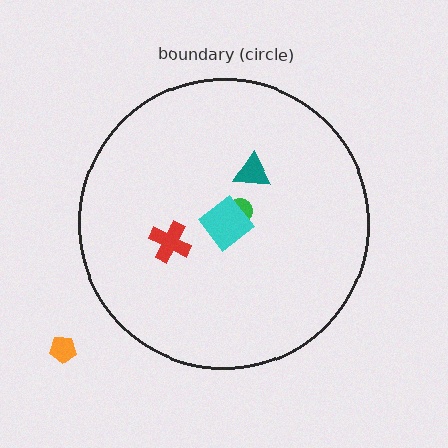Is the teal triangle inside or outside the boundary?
Inside.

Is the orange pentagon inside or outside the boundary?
Outside.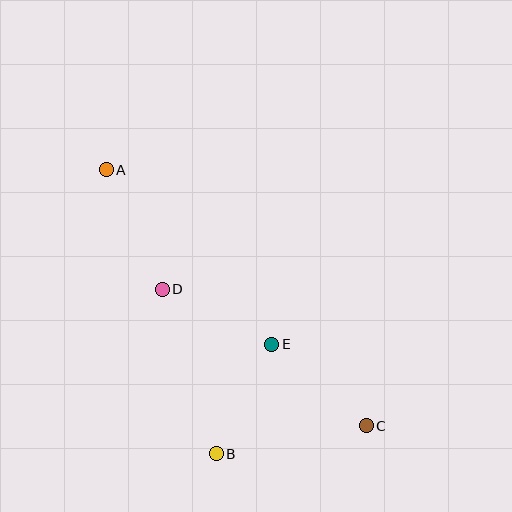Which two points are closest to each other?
Points D and E are closest to each other.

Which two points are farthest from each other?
Points A and C are farthest from each other.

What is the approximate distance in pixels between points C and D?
The distance between C and D is approximately 245 pixels.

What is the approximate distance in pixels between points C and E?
The distance between C and E is approximately 125 pixels.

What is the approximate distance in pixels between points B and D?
The distance between B and D is approximately 173 pixels.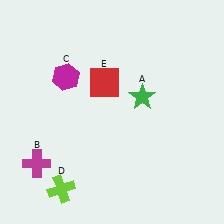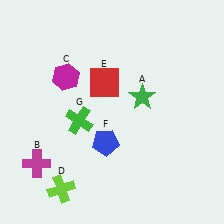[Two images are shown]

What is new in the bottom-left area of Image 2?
A blue pentagon (F) was added in the bottom-left area of Image 2.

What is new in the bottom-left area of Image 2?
A green cross (G) was added in the bottom-left area of Image 2.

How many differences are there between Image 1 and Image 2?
There are 2 differences between the two images.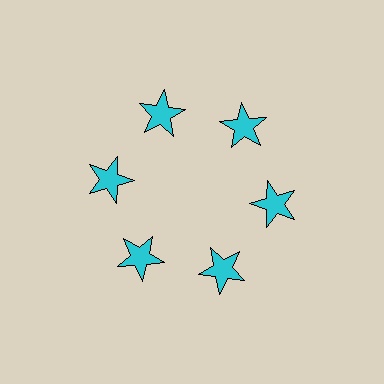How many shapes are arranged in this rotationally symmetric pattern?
There are 6 shapes, arranged in 6 groups of 1.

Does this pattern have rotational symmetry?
Yes, this pattern has 6-fold rotational symmetry. It looks the same after rotating 60 degrees around the center.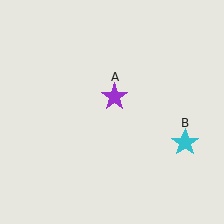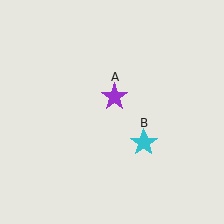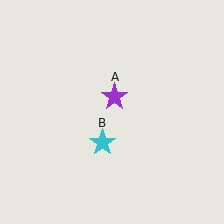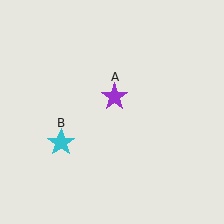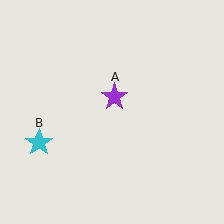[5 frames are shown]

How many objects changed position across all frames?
1 object changed position: cyan star (object B).